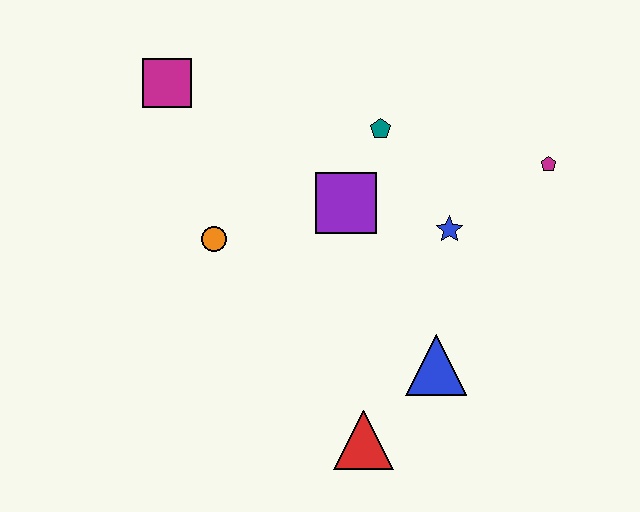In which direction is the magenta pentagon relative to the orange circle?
The magenta pentagon is to the right of the orange circle.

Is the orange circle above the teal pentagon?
No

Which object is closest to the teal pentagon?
The purple square is closest to the teal pentagon.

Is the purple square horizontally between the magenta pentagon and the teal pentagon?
No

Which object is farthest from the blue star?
The magenta square is farthest from the blue star.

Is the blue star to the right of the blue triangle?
Yes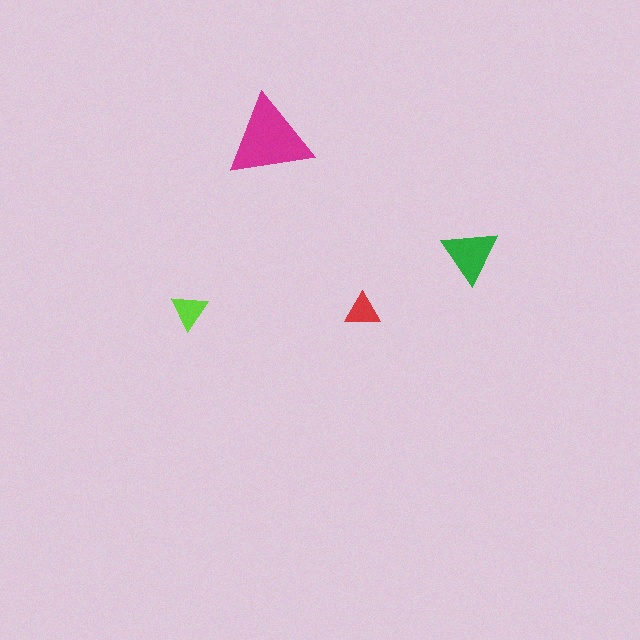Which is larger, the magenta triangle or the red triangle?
The magenta one.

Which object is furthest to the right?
The green triangle is rightmost.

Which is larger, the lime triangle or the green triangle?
The green one.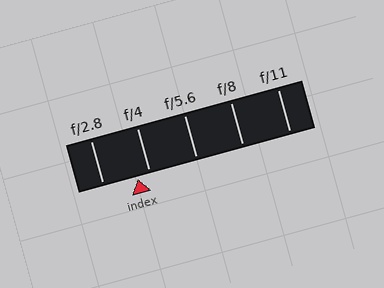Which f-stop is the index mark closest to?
The index mark is closest to f/4.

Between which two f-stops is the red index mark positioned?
The index mark is between f/2.8 and f/4.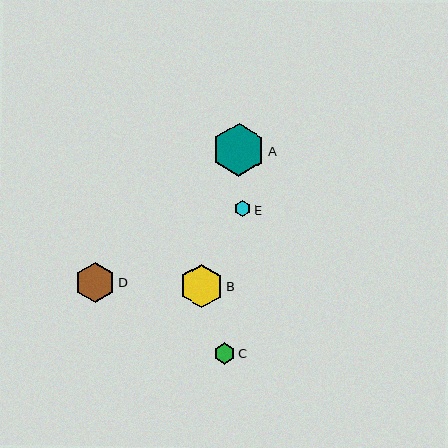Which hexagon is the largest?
Hexagon A is the largest with a size of approximately 53 pixels.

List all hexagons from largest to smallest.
From largest to smallest: A, B, D, C, E.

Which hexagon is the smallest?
Hexagon E is the smallest with a size of approximately 16 pixels.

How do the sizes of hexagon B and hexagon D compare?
Hexagon B and hexagon D are approximately the same size.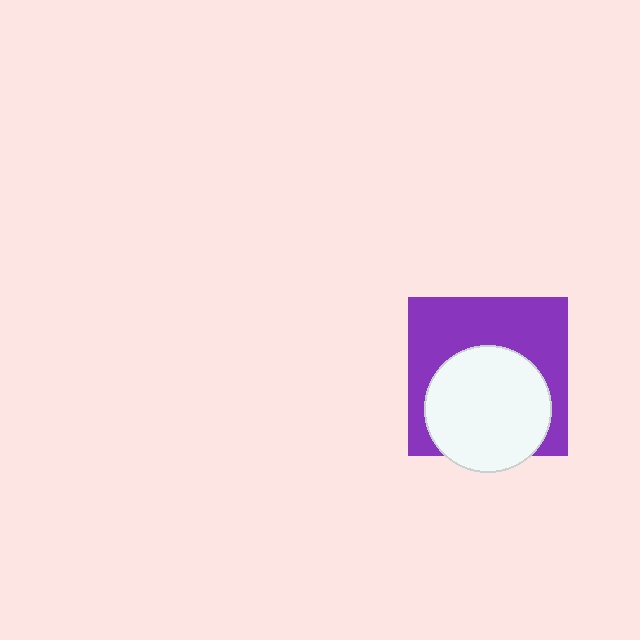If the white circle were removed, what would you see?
You would see the complete purple square.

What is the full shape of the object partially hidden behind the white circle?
The partially hidden object is a purple square.